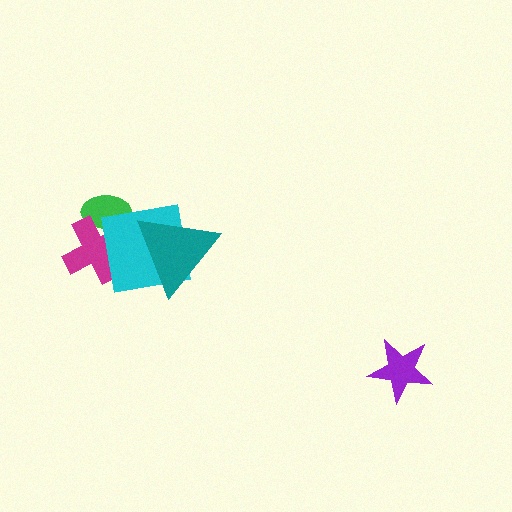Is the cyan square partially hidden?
Yes, it is partially covered by another shape.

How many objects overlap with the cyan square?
3 objects overlap with the cyan square.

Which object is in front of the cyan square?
The teal triangle is in front of the cyan square.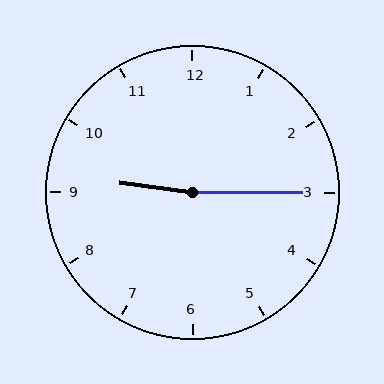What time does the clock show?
9:15.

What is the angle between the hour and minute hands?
Approximately 172 degrees.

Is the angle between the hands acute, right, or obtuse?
It is obtuse.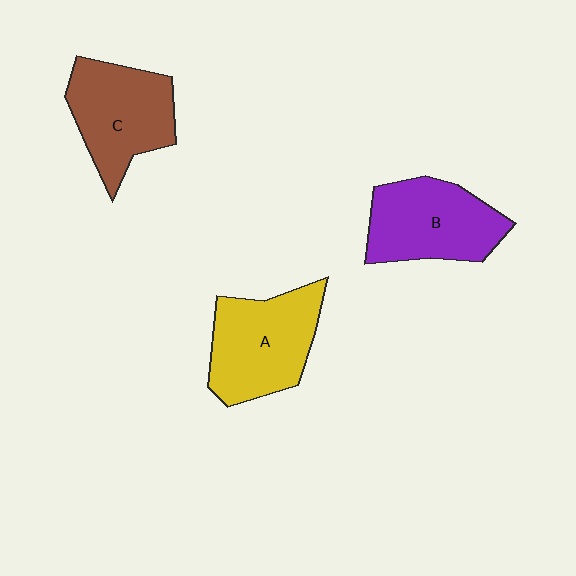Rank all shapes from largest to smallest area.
From largest to smallest: A (yellow), B (purple), C (brown).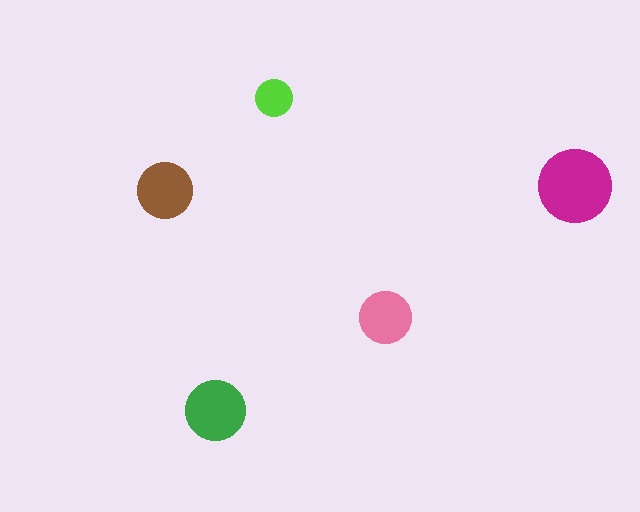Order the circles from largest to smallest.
the magenta one, the green one, the brown one, the pink one, the lime one.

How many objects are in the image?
There are 5 objects in the image.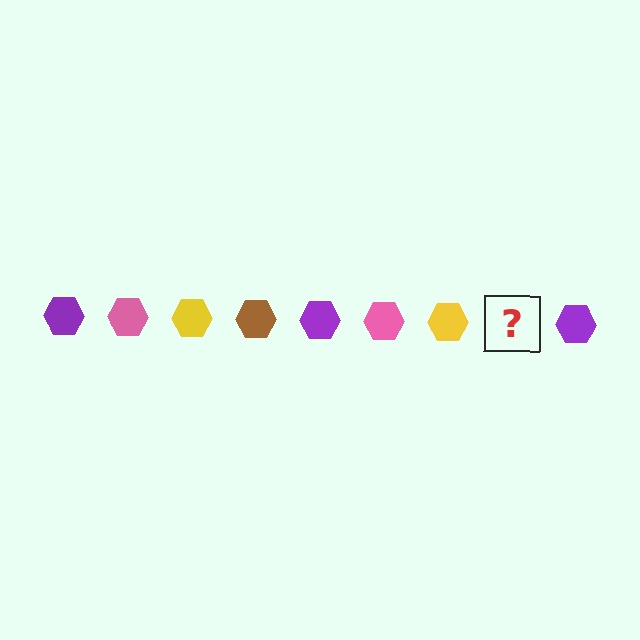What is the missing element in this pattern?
The missing element is a brown hexagon.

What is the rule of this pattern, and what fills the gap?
The rule is that the pattern cycles through purple, pink, yellow, brown hexagons. The gap should be filled with a brown hexagon.